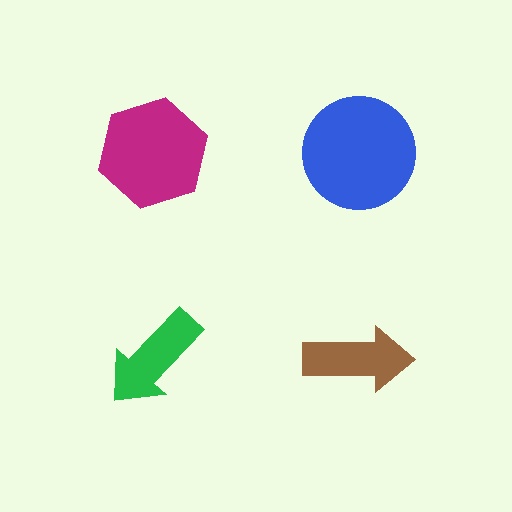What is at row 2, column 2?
A brown arrow.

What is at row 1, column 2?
A blue circle.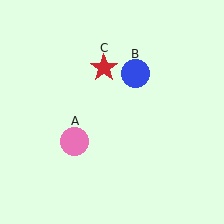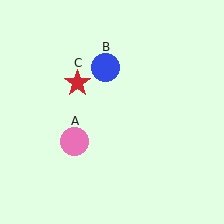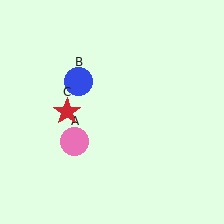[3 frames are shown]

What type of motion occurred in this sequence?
The blue circle (object B), red star (object C) rotated counterclockwise around the center of the scene.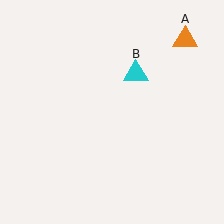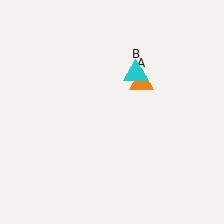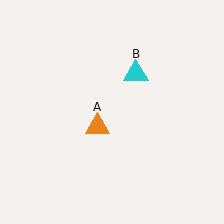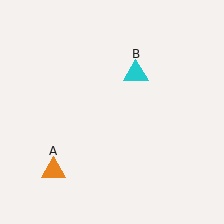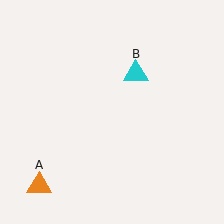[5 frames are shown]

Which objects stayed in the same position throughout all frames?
Cyan triangle (object B) remained stationary.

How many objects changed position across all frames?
1 object changed position: orange triangle (object A).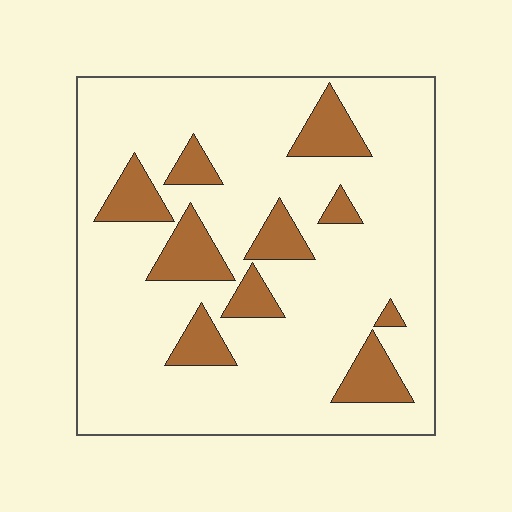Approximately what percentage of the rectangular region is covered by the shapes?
Approximately 20%.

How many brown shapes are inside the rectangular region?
10.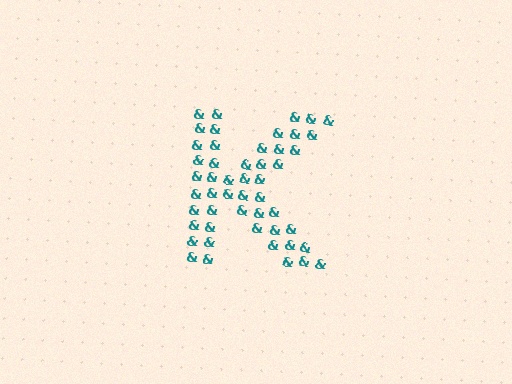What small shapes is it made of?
It is made of small ampersands.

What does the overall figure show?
The overall figure shows the letter K.